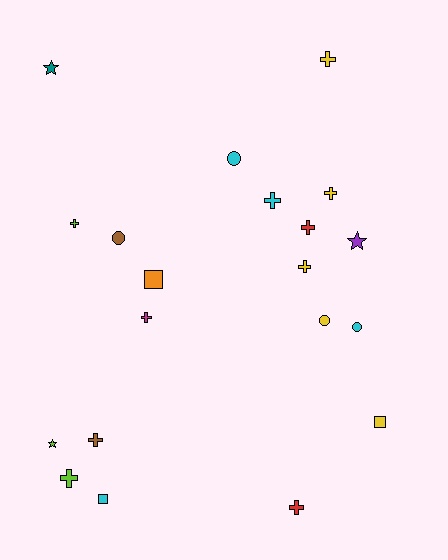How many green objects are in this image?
There are no green objects.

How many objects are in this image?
There are 20 objects.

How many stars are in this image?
There are 3 stars.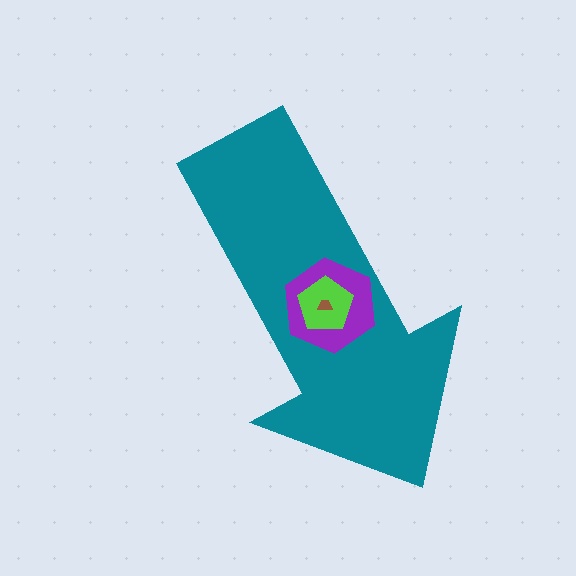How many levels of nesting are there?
4.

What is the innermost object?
The brown trapezoid.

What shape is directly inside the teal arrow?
The purple hexagon.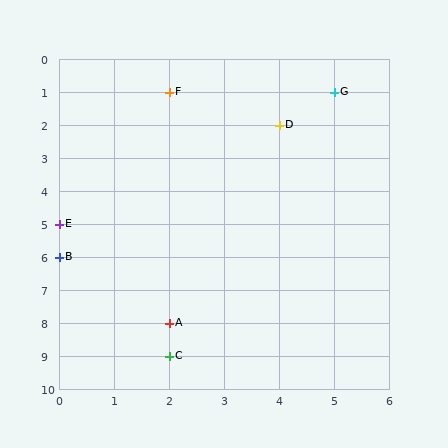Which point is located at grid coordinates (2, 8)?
Point A is at (2, 8).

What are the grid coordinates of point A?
Point A is at grid coordinates (2, 8).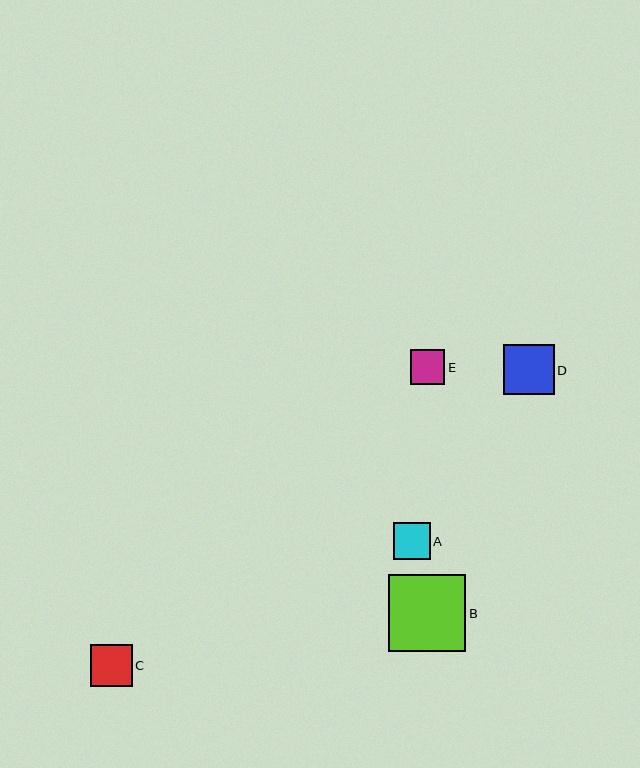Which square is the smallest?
Square E is the smallest with a size of approximately 35 pixels.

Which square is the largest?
Square B is the largest with a size of approximately 77 pixels.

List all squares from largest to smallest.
From largest to smallest: B, D, C, A, E.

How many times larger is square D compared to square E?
Square D is approximately 1.5 times the size of square E.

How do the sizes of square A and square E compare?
Square A and square E are approximately the same size.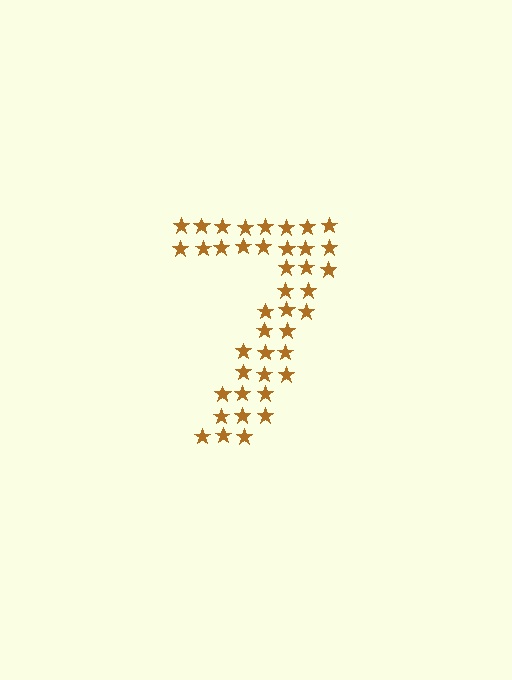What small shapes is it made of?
It is made of small stars.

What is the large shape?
The large shape is the digit 7.